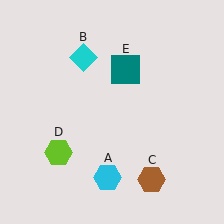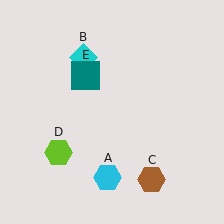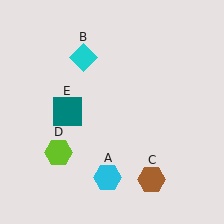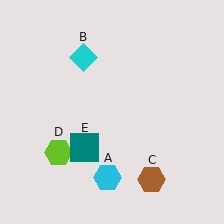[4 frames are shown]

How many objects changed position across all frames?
1 object changed position: teal square (object E).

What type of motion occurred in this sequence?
The teal square (object E) rotated counterclockwise around the center of the scene.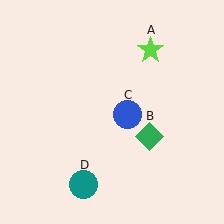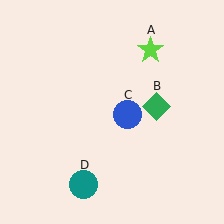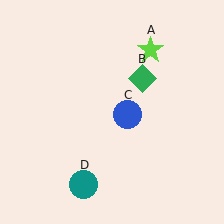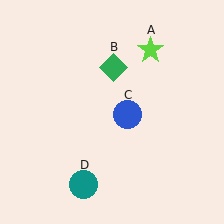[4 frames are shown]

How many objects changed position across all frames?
1 object changed position: green diamond (object B).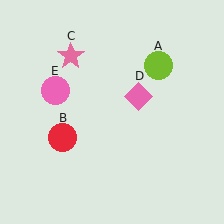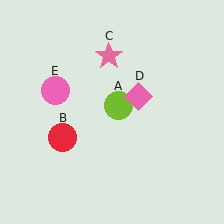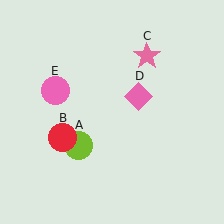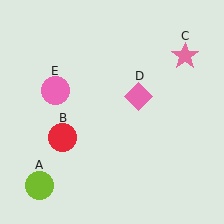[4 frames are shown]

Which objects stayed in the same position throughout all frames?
Red circle (object B) and pink diamond (object D) and pink circle (object E) remained stationary.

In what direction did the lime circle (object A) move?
The lime circle (object A) moved down and to the left.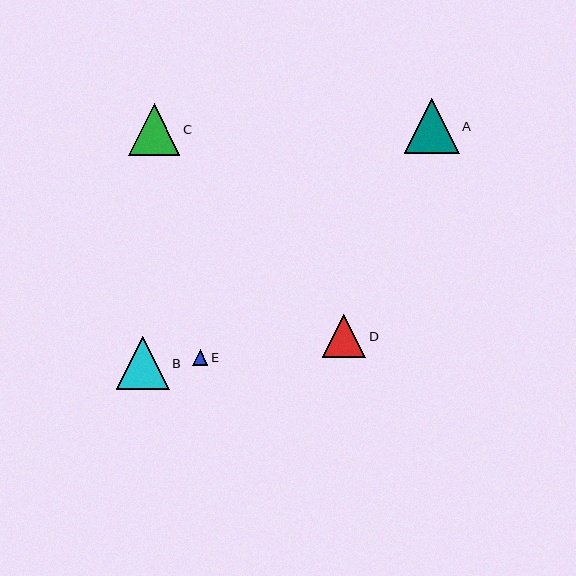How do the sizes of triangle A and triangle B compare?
Triangle A and triangle B are approximately the same size.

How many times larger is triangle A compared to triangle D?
Triangle A is approximately 1.2 times the size of triangle D.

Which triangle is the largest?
Triangle A is the largest with a size of approximately 55 pixels.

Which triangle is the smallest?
Triangle E is the smallest with a size of approximately 15 pixels.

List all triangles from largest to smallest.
From largest to smallest: A, B, C, D, E.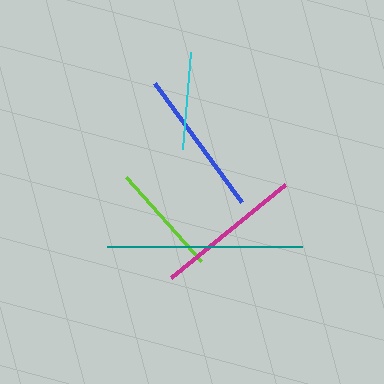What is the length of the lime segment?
The lime segment is approximately 113 pixels long.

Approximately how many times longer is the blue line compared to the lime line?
The blue line is approximately 1.3 times the length of the lime line.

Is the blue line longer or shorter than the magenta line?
The blue line is longer than the magenta line.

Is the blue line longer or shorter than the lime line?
The blue line is longer than the lime line.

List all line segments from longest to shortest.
From longest to shortest: teal, blue, magenta, lime, cyan.